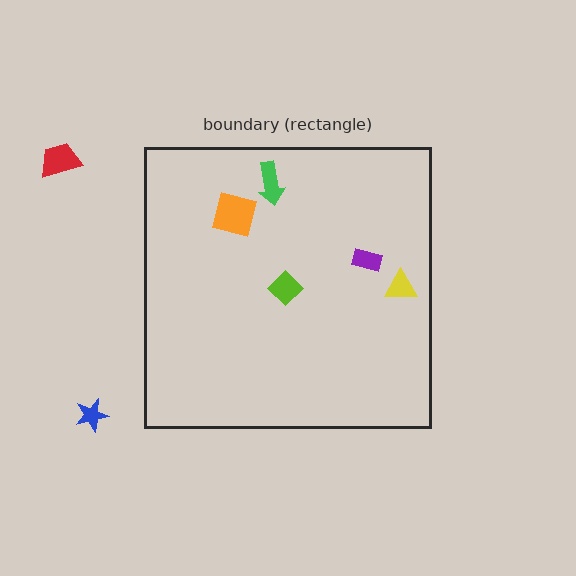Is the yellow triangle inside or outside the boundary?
Inside.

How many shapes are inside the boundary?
5 inside, 2 outside.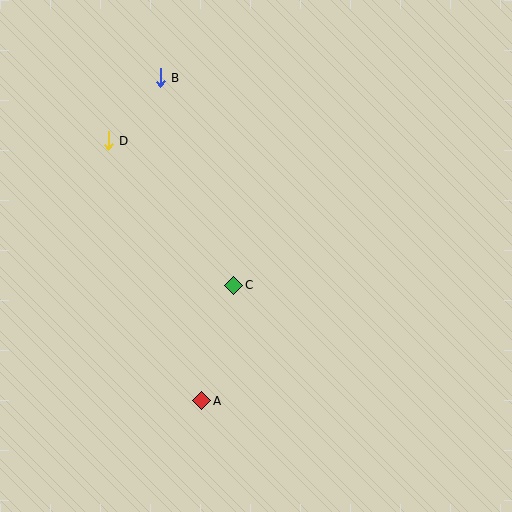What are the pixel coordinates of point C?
Point C is at (234, 285).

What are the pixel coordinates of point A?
Point A is at (202, 401).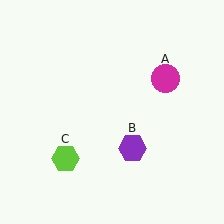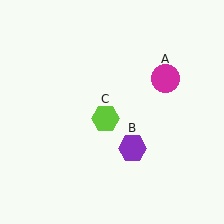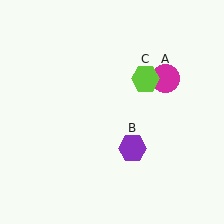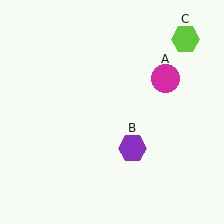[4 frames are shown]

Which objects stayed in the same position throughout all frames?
Magenta circle (object A) and purple hexagon (object B) remained stationary.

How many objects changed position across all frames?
1 object changed position: lime hexagon (object C).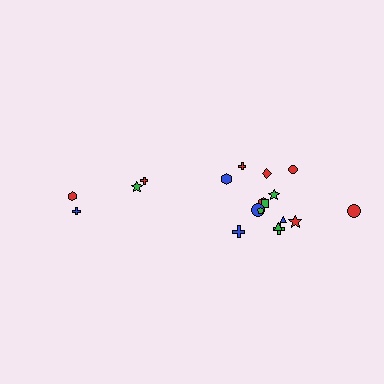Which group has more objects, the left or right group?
The right group.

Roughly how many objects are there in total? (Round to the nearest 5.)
Roughly 20 objects in total.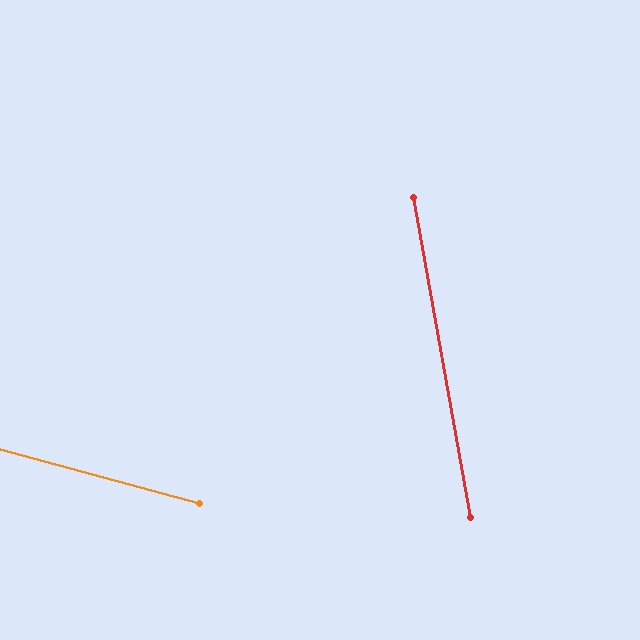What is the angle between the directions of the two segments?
Approximately 65 degrees.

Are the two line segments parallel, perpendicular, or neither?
Neither parallel nor perpendicular — they differ by about 65°.